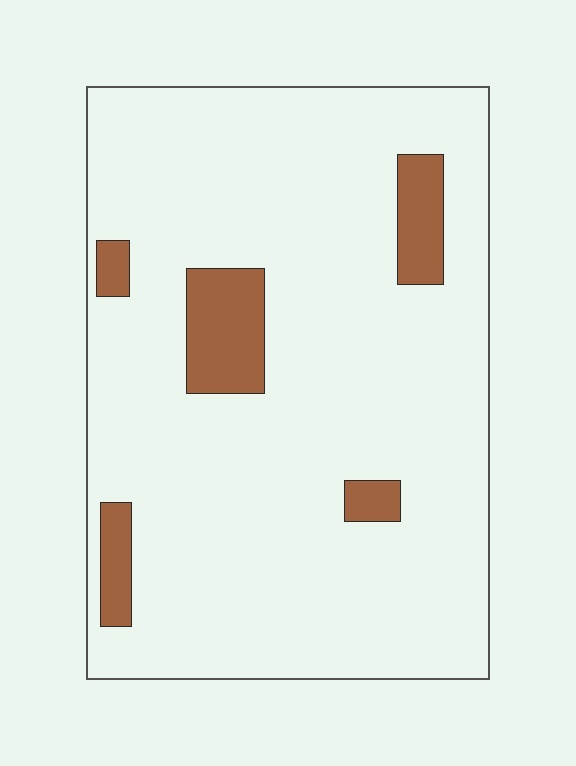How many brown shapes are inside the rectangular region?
5.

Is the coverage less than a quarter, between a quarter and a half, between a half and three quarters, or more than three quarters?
Less than a quarter.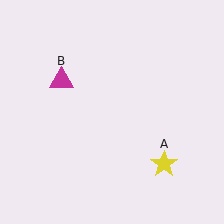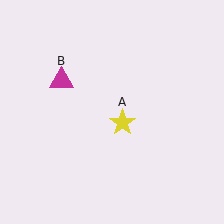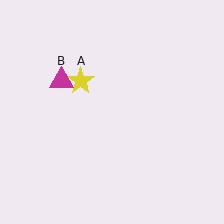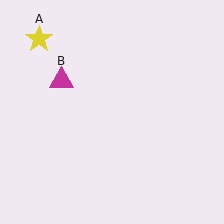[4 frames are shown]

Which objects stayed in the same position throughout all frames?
Magenta triangle (object B) remained stationary.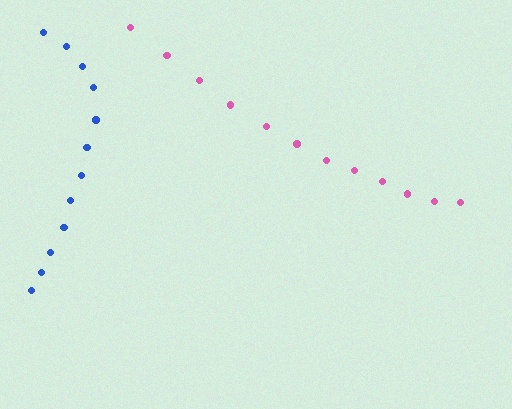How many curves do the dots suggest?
There are 2 distinct paths.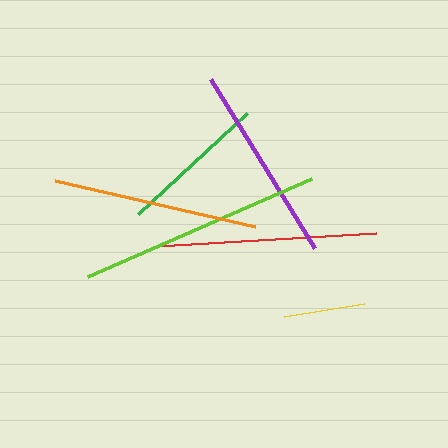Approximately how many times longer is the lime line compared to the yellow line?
The lime line is approximately 3.0 times the length of the yellow line.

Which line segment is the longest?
The lime line is the longest at approximately 244 pixels.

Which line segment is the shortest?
The yellow line is the shortest at approximately 81 pixels.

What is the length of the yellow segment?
The yellow segment is approximately 81 pixels long.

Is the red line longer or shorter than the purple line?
The red line is longer than the purple line.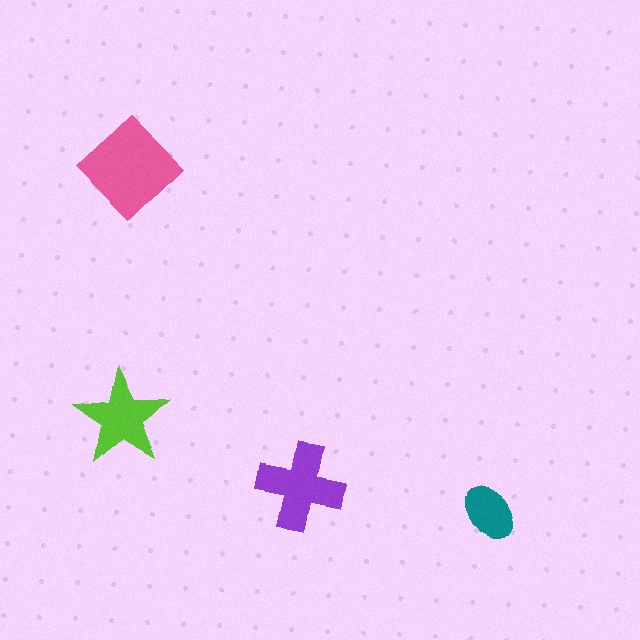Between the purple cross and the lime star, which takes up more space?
The purple cross.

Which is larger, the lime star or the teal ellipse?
The lime star.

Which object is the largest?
The pink diamond.